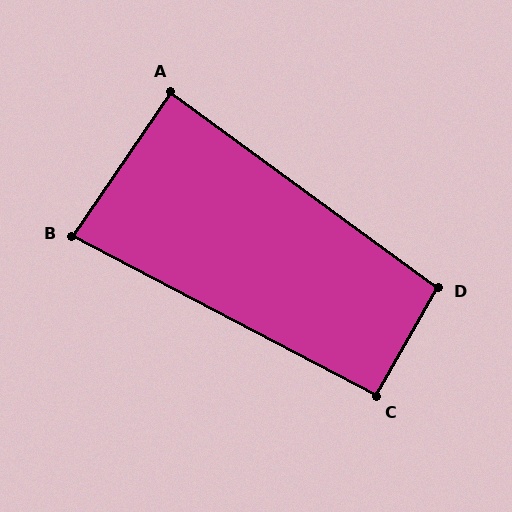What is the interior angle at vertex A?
Approximately 88 degrees (approximately right).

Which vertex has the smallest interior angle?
B, at approximately 83 degrees.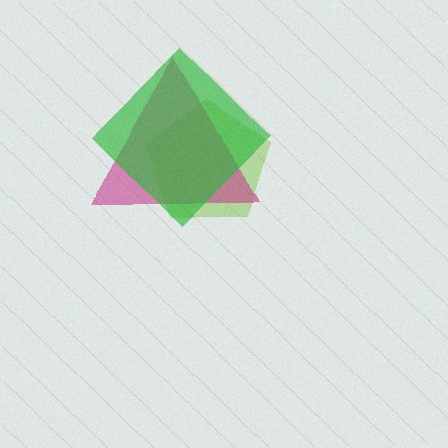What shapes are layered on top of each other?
The layered shapes are: a lime pentagon, a magenta triangle, a green diamond.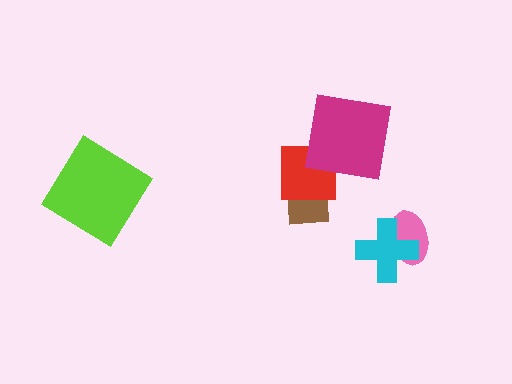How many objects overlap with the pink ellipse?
1 object overlaps with the pink ellipse.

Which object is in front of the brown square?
The red square is in front of the brown square.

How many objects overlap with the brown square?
1 object overlaps with the brown square.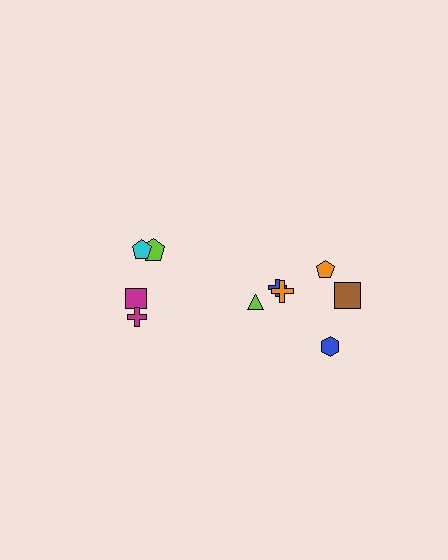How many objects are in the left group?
There are 4 objects.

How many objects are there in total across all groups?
There are 10 objects.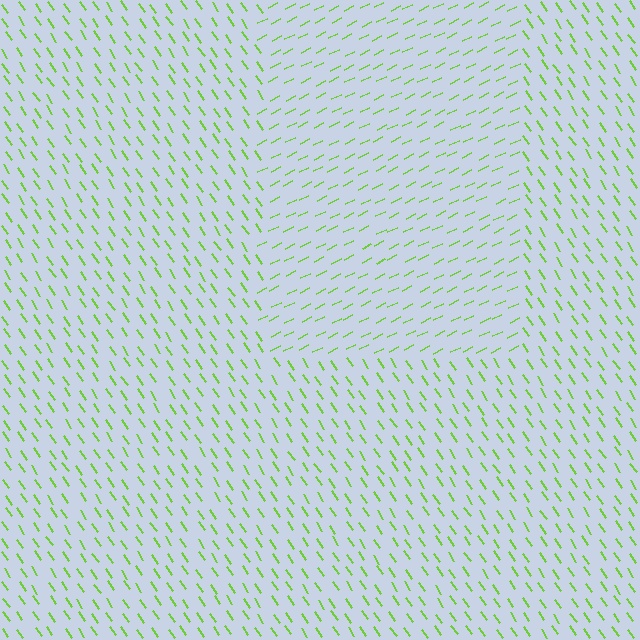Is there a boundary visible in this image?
Yes, there is a texture boundary formed by a change in line orientation.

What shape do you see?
I see a rectangle.